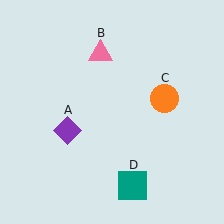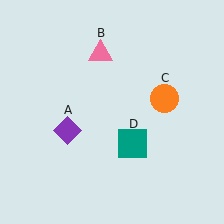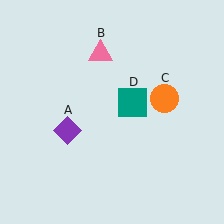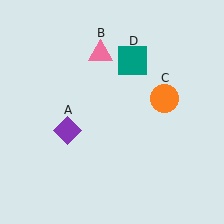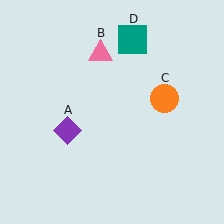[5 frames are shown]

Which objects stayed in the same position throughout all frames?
Purple diamond (object A) and pink triangle (object B) and orange circle (object C) remained stationary.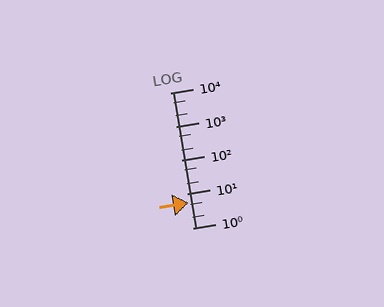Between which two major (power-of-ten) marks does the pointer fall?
The pointer is between 1 and 10.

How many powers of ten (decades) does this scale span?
The scale spans 4 decades, from 1 to 10000.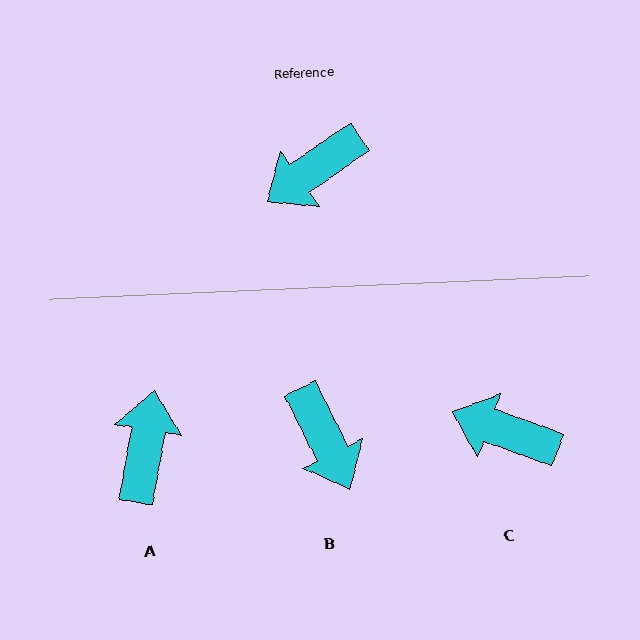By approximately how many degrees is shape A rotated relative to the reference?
Approximately 135 degrees clockwise.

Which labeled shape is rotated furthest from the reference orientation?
A, about 135 degrees away.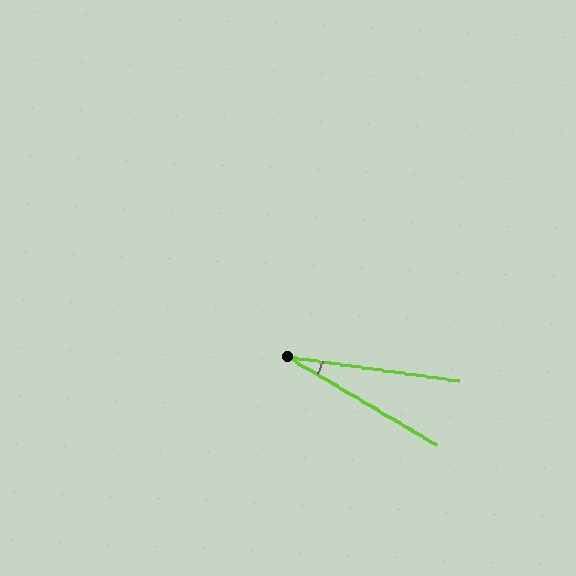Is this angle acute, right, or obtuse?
It is acute.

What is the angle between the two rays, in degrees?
Approximately 23 degrees.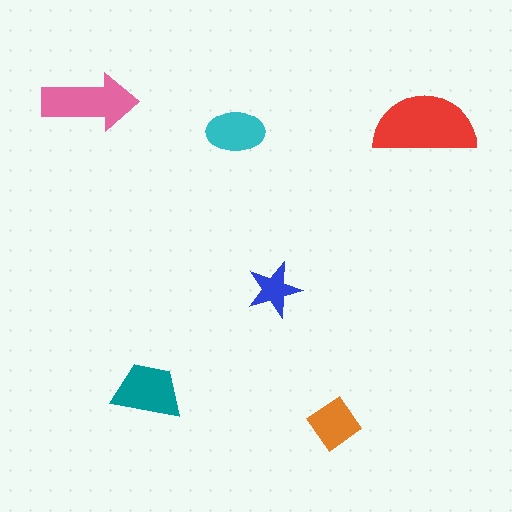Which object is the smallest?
The blue star.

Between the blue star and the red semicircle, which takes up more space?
The red semicircle.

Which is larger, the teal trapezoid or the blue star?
The teal trapezoid.